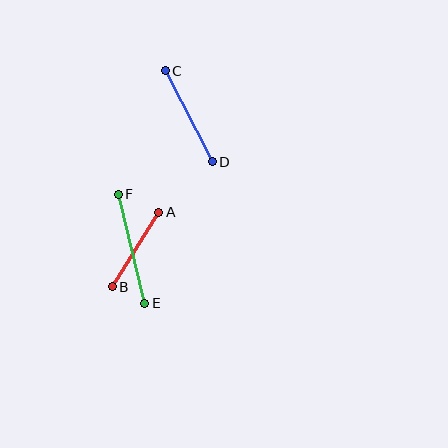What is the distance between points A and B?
The distance is approximately 88 pixels.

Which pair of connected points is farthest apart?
Points E and F are farthest apart.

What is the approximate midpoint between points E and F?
The midpoint is at approximately (131, 249) pixels.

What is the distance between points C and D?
The distance is approximately 103 pixels.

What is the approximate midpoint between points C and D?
The midpoint is at approximately (189, 116) pixels.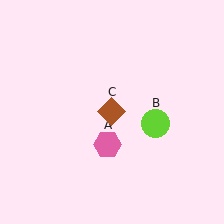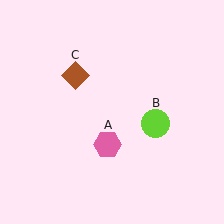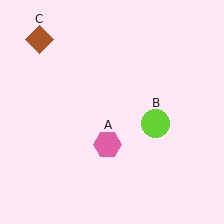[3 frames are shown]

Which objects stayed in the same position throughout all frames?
Pink hexagon (object A) and lime circle (object B) remained stationary.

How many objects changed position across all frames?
1 object changed position: brown diamond (object C).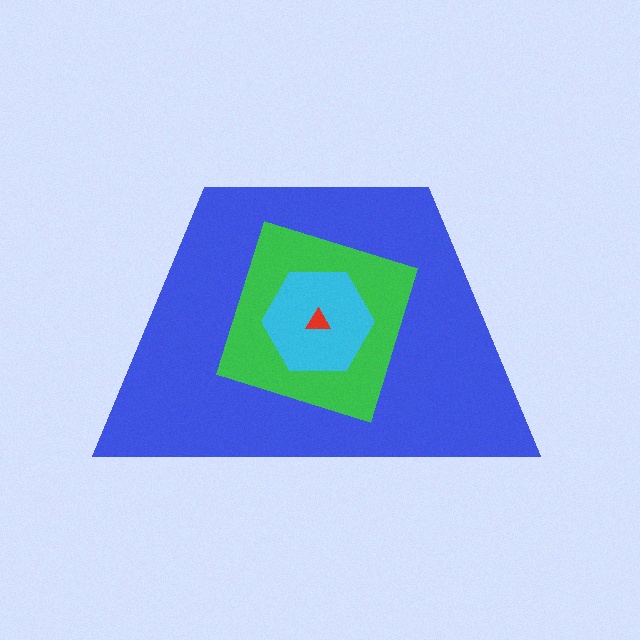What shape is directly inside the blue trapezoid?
The green diamond.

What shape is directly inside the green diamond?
The cyan hexagon.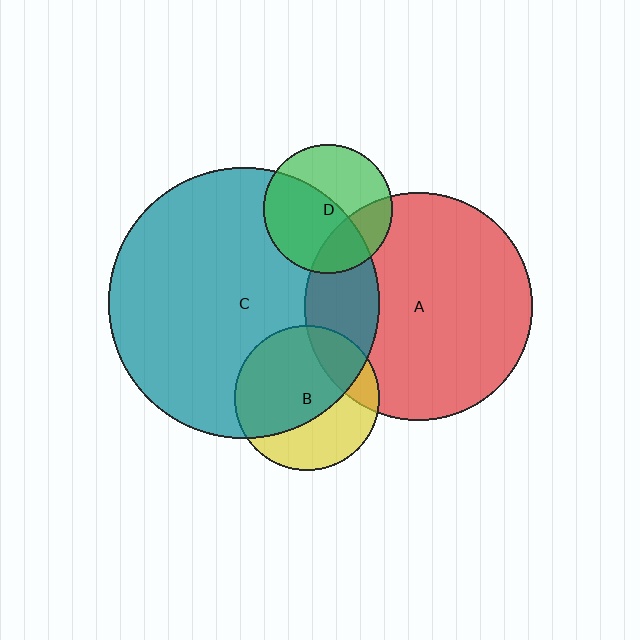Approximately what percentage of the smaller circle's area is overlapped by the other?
Approximately 25%.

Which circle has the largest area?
Circle C (teal).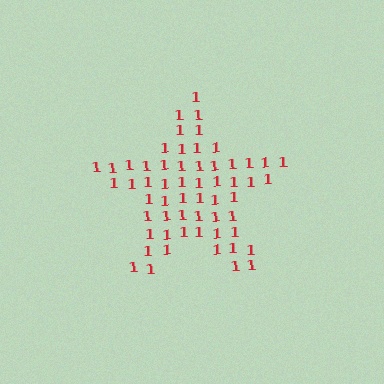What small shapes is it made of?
It is made of small digit 1's.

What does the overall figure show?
The overall figure shows a star.